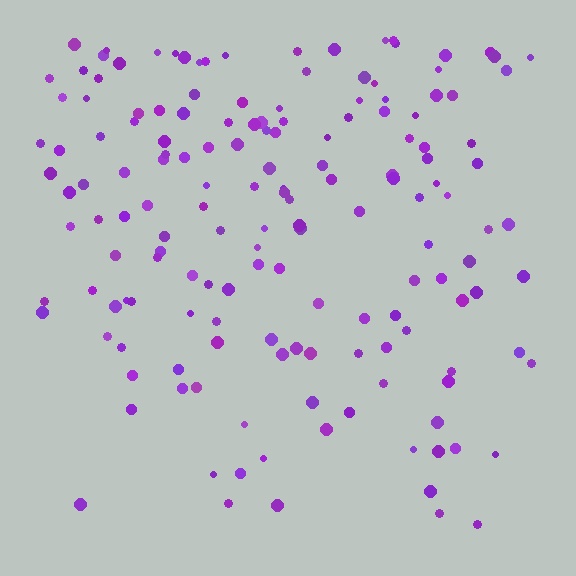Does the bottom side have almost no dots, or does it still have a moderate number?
Still a moderate number, just noticeably fewer than the top.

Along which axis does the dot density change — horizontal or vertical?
Vertical.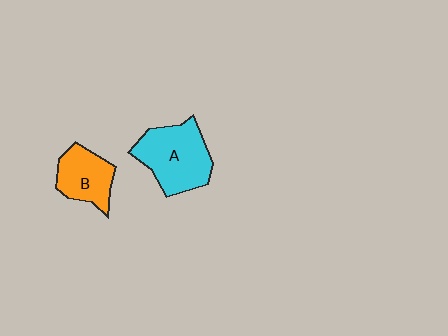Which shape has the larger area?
Shape A (cyan).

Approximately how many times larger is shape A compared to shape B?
Approximately 1.5 times.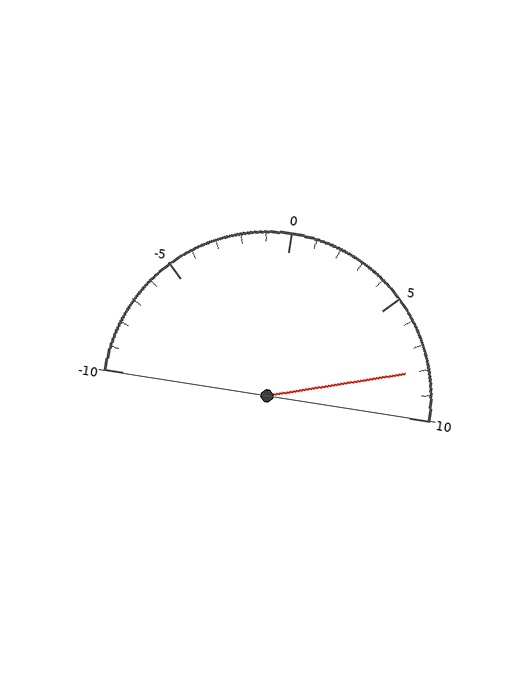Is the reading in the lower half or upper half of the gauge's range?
The reading is in the upper half of the range (-10 to 10).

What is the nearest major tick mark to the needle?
The nearest major tick mark is 10.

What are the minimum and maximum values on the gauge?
The gauge ranges from -10 to 10.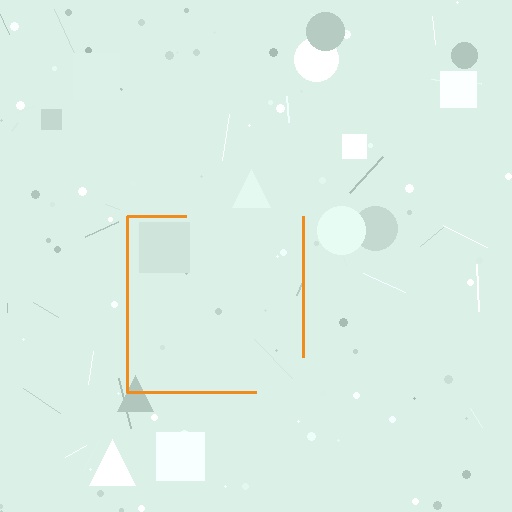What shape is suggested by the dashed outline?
The dashed outline suggests a square.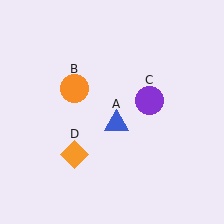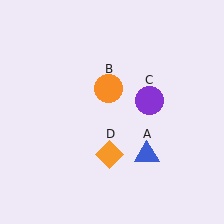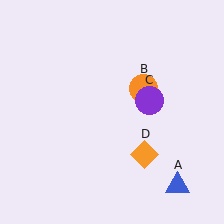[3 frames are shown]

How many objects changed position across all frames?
3 objects changed position: blue triangle (object A), orange circle (object B), orange diamond (object D).